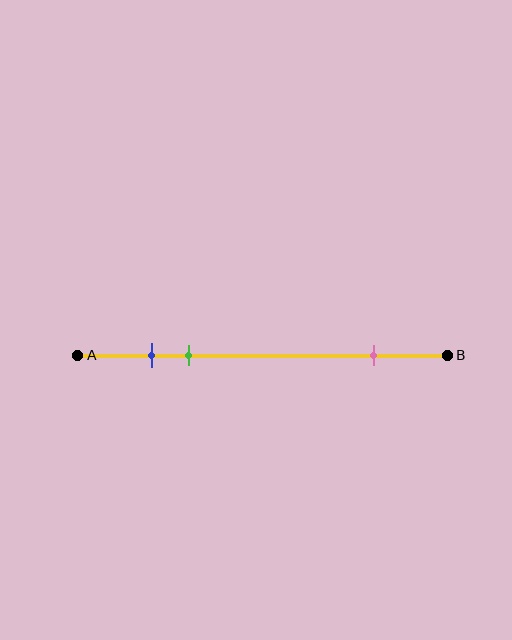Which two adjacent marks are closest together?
The blue and green marks are the closest adjacent pair.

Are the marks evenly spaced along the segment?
No, the marks are not evenly spaced.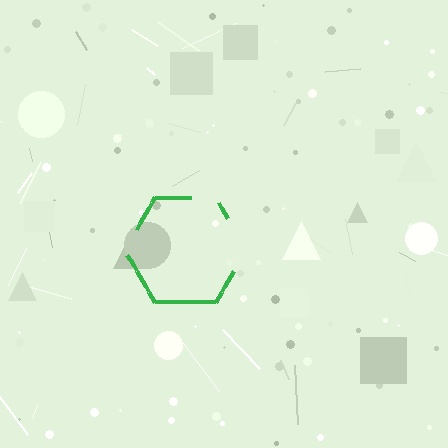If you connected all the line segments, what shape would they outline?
They would outline a hexagon.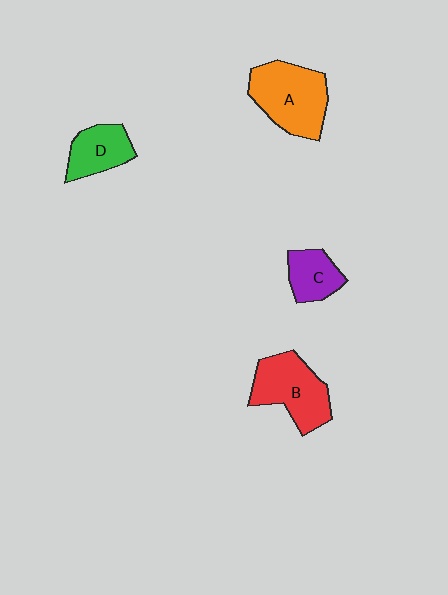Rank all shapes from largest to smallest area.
From largest to smallest: A (orange), B (red), D (green), C (purple).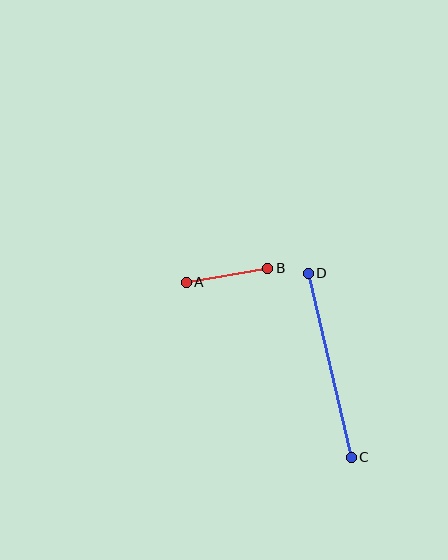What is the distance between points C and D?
The distance is approximately 189 pixels.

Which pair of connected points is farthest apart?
Points C and D are farthest apart.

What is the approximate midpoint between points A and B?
The midpoint is at approximately (227, 275) pixels.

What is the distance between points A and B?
The distance is approximately 83 pixels.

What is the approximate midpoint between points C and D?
The midpoint is at approximately (330, 365) pixels.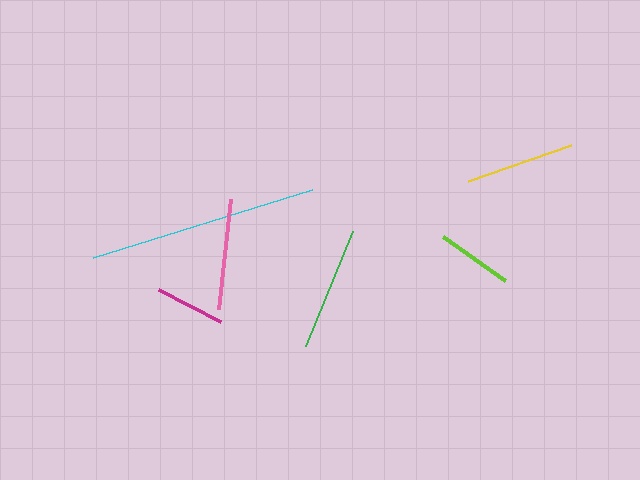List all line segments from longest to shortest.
From longest to shortest: cyan, green, pink, yellow, lime, magenta.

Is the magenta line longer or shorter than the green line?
The green line is longer than the magenta line.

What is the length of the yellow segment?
The yellow segment is approximately 110 pixels long.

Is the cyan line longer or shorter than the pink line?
The cyan line is longer than the pink line.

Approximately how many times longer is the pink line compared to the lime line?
The pink line is approximately 1.4 times the length of the lime line.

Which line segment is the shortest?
The magenta line is the shortest at approximately 69 pixels.